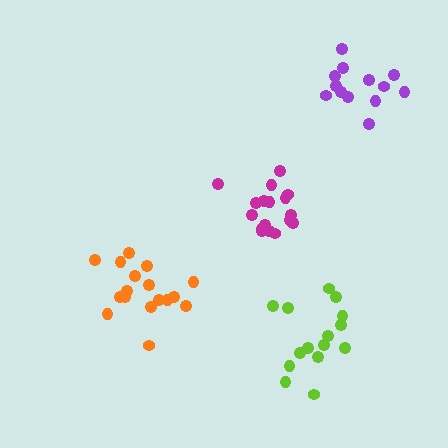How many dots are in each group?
Group 1: 17 dots, Group 2: 17 dots, Group 3: 13 dots, Group 4: 15 dots (62 total).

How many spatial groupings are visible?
There are 4 spatial groupings.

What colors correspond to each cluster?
The clusters are colored: magenta, orange, purple, lime.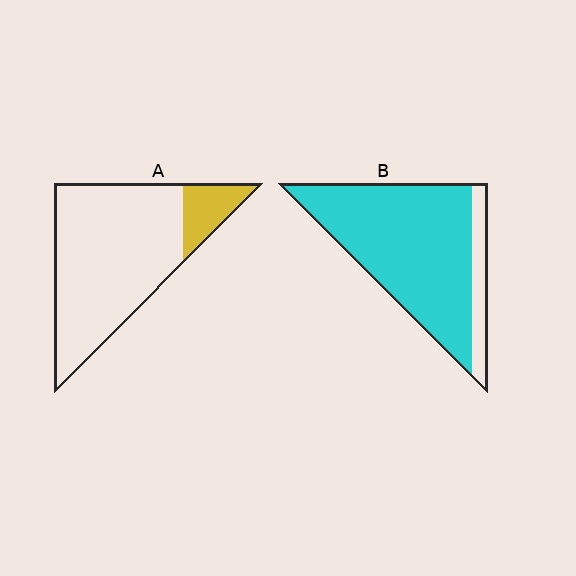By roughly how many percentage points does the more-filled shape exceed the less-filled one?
By roughly 70 percentage points (B over A).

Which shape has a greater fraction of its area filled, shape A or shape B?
Shape B.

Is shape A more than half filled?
No.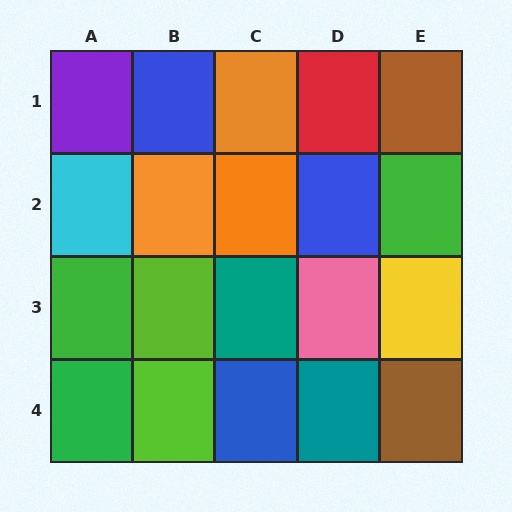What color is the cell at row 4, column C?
Blue.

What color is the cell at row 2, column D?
Blue.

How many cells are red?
1 cell is red.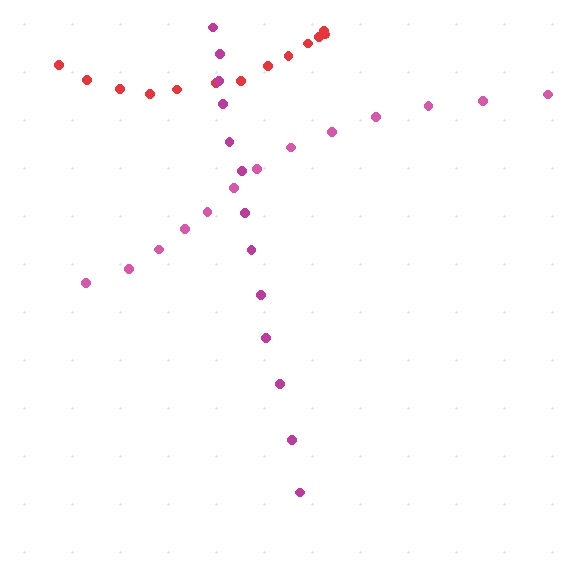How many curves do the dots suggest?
There are 3 distinct paths.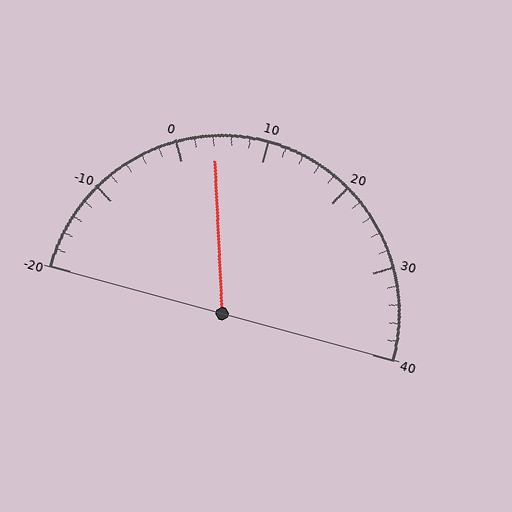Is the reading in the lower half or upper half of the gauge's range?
The reading is in the lower half of the range (-20 to 40).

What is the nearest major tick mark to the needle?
The nearest major tick mark is 0.